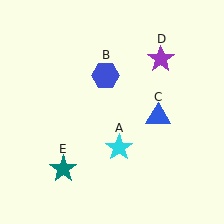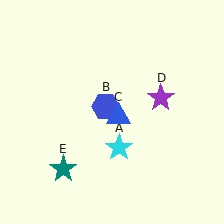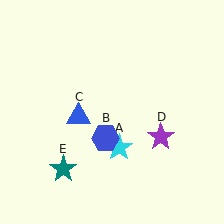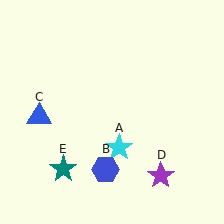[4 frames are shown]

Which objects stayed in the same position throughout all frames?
Cyan star (object A) and teal star (object E) remained stationary.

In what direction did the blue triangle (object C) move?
The blue triangle (object C) moved left.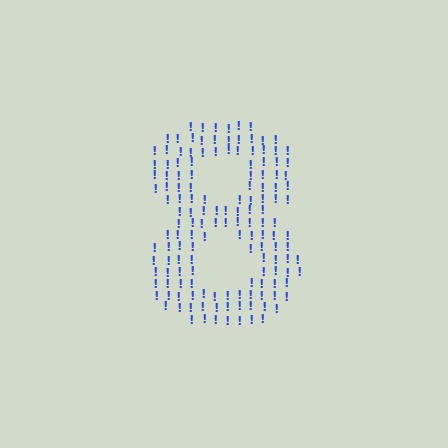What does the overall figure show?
The overall figure shows the digit 8.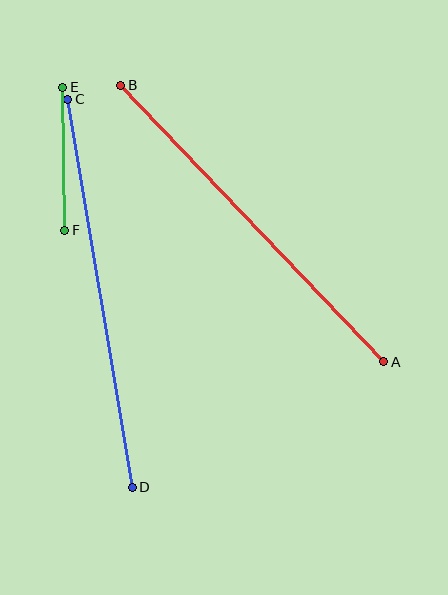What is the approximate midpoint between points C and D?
The midpoint is at approximately (100, 293) pixels.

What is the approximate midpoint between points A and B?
The midpoint is at approximately (252, 224) pixels.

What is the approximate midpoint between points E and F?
The midpoint is at approximately (64, 159) pixels.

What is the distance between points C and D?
The distance is approximately 393 pixels.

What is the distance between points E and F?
The distance is approximately 143 pixels.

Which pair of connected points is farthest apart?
Points C and D are farthest apart.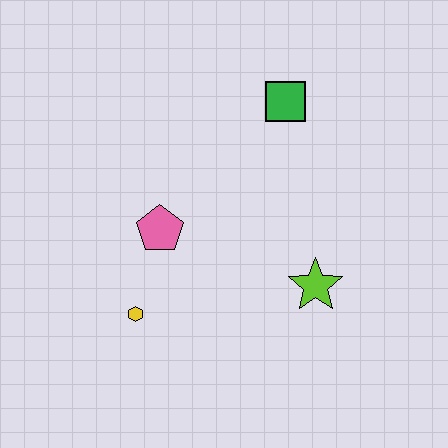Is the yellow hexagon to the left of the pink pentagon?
Yes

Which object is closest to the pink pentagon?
The yellow hexagon is closest to the pink pentagon.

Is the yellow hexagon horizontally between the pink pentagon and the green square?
No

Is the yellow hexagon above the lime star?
No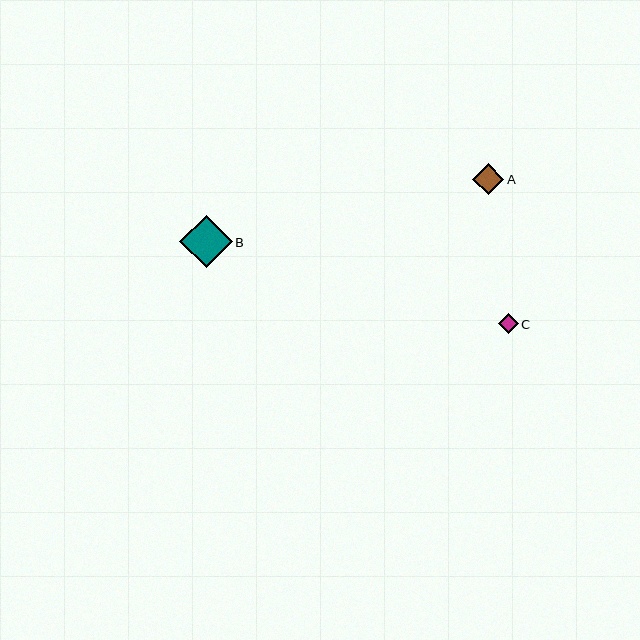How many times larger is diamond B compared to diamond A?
Diamond B is approximately 1.7 times the size of diamond A.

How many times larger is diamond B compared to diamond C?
Diamond B is approximately 2.7 times the size of diamond C.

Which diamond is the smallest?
Diamond C is the smallest with a size of approximately 19 pixels.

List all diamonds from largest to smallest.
From largest to smallest: B, A, C.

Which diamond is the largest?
Diamond B is the largest with a size of approximately 53 pixels.